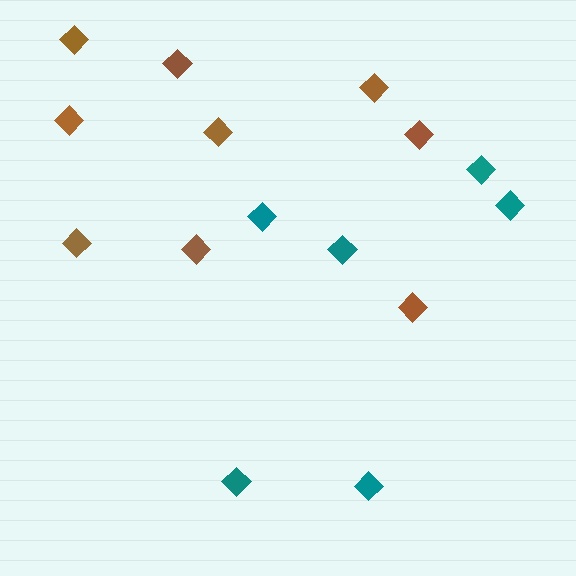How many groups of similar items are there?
There are 2 groups: one group of teal diamonds (6) and one group of brown diamonds (9).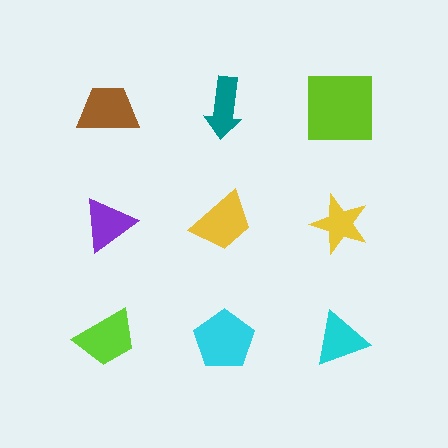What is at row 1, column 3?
A lime square.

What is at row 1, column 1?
A brown trapezoid.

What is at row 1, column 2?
A teal arrow.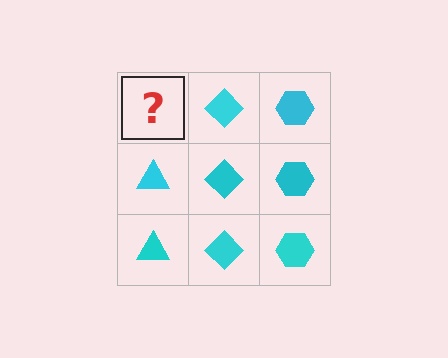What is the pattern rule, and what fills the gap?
The rule is that each column has a consistent shape. The gap should be filled with a cyan triangle.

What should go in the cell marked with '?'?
The missing cell should contain a cyan triangle.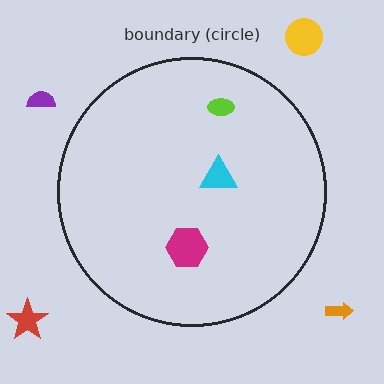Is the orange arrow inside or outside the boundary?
Outside.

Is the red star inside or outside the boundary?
Outside.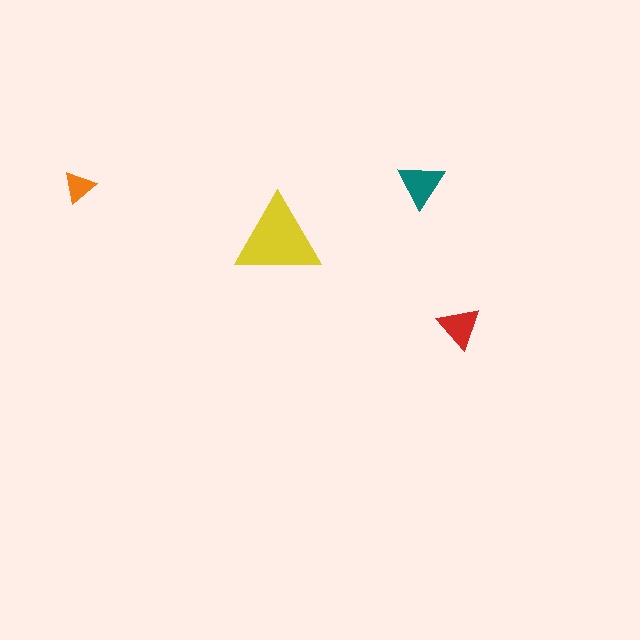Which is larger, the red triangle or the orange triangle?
The red one.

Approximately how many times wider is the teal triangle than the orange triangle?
About 1.5 times wider.